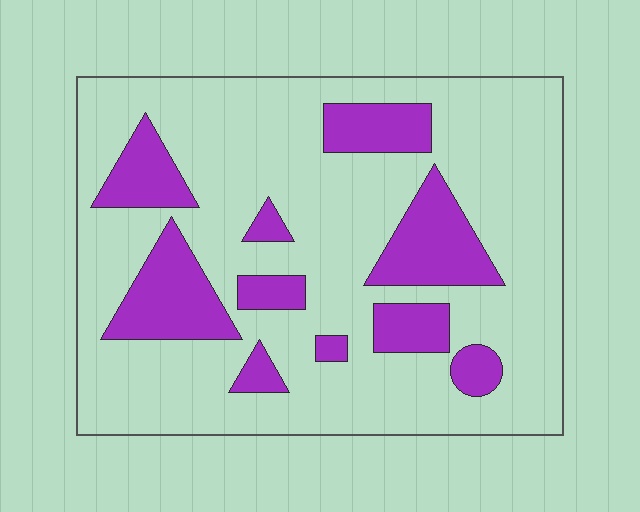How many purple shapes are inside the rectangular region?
10.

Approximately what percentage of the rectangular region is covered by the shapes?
Approximately 25%.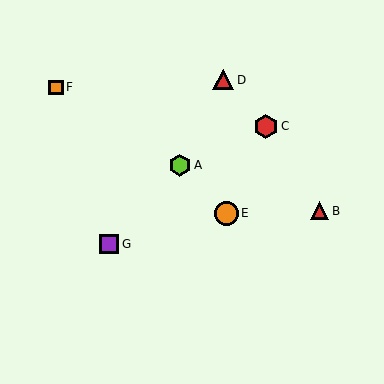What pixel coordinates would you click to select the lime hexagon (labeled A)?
Click at (180, 165) to select the lime hexagon A.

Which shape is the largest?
The red hexagon (labeled C) is the largest.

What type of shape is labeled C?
Shape C is a red hexagon.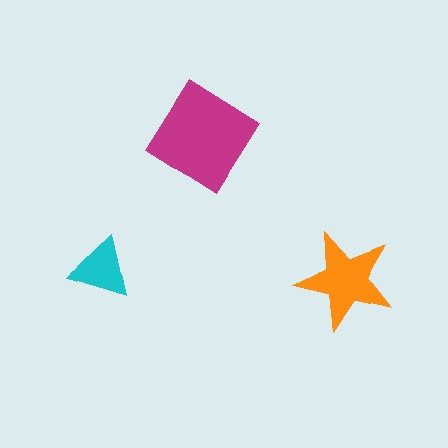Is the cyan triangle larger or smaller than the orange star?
Smaller.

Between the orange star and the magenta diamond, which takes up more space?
The magenta diamond.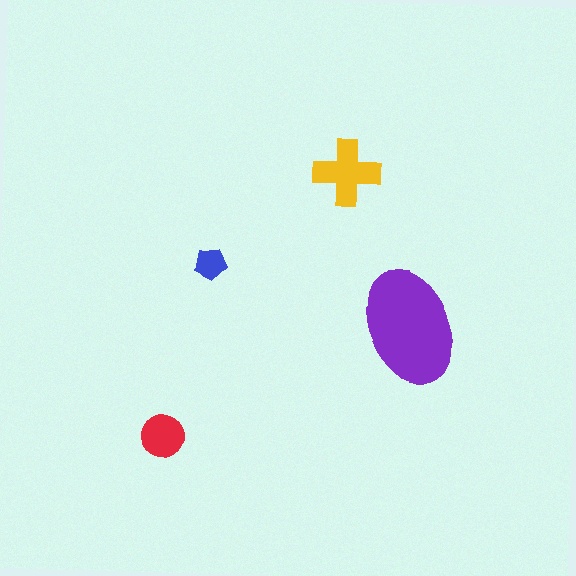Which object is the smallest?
The blue pentagon.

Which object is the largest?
The purple ellipse.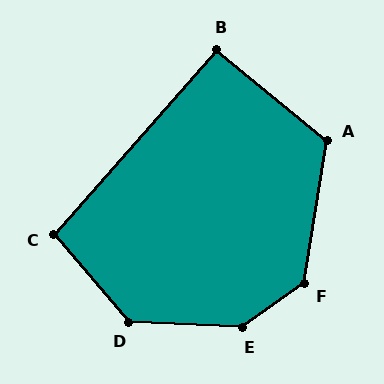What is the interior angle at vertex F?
Approximately 135 degrees (obtuse).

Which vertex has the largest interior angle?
E, at approximately 141 degrees.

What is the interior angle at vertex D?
Approximately 133 degrees (obtuse).